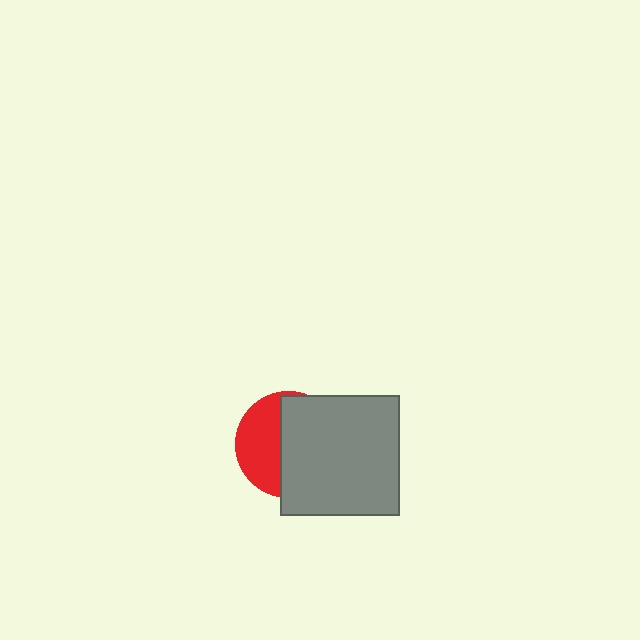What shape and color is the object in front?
The object in front is a gray square.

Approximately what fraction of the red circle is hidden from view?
Roughly 60% of the red circle is hidden behind the gray square.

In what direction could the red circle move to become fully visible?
The red circle could move left. That would shift it out from behind the gray square entirely.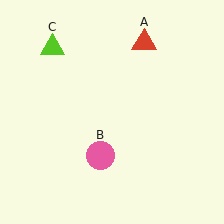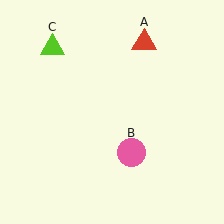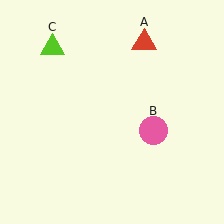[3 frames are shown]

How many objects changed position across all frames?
1 object changed position: pink circle (object B).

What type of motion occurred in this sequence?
The pink circle (object B) rotated counterclockwise around the center of the scene.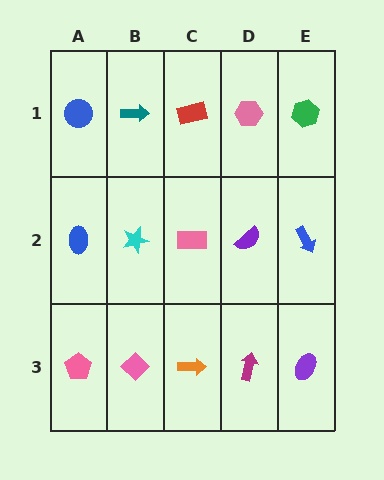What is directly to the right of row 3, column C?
A magenta arrow.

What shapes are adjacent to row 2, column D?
A pink hexagon (row 1, column D), a magenta arrow (row 3, column D), a pink rectangle (row 2, column C), a blue arrow (row 2, column E).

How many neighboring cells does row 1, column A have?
2.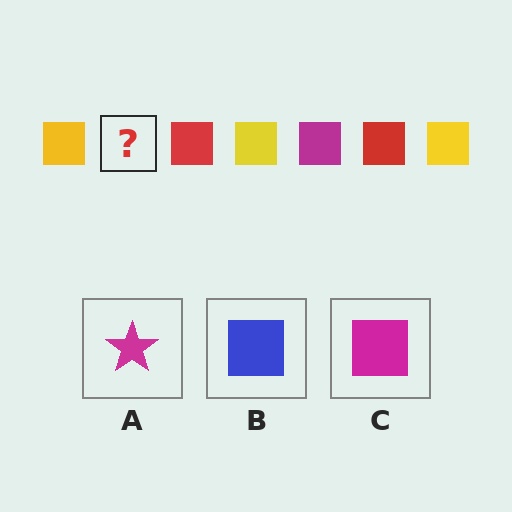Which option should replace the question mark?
Option C.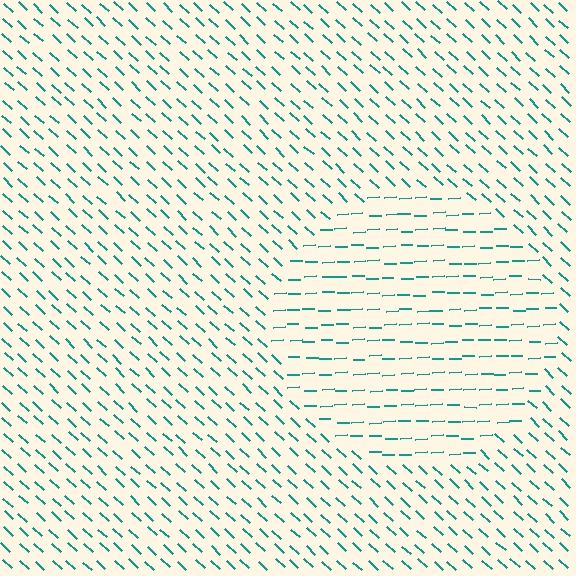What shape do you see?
I see a circle.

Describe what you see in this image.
The image is filled with small teal line segments. A circle region in the image has lines oriented differently from the surrounding lines, creating a visible texture boundary.